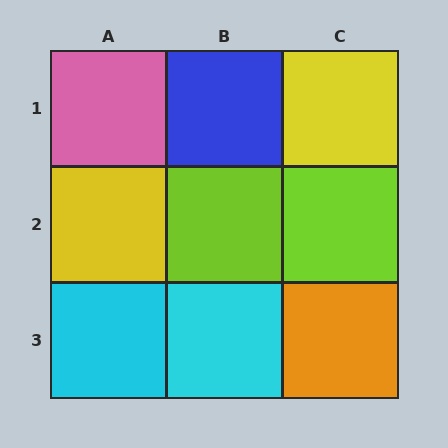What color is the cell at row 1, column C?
Yellow.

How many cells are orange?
1 cell is orange.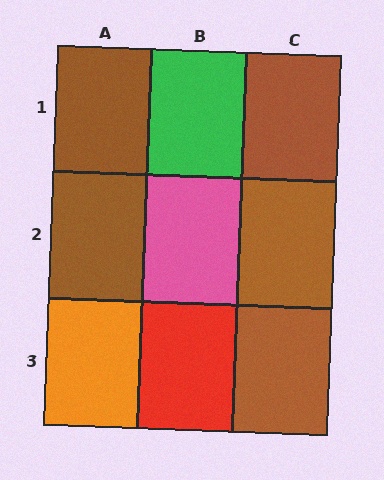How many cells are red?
1 cell is red.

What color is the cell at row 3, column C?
Brown.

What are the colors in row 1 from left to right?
Brown, green, brown.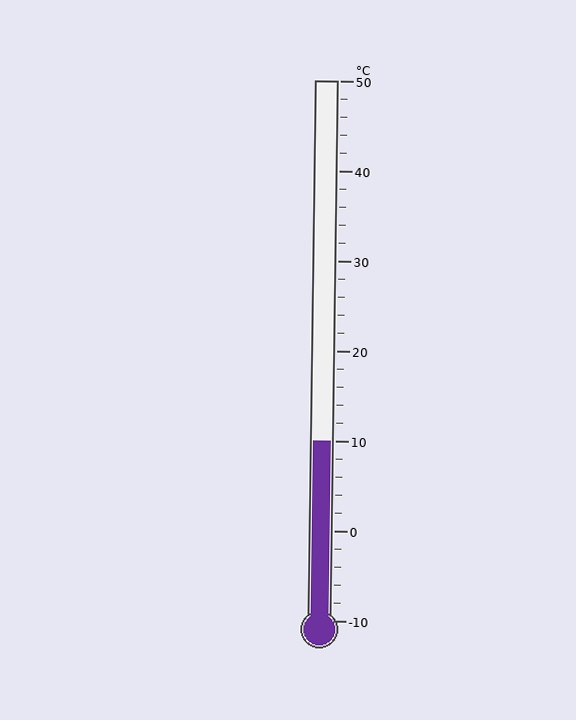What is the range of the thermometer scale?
The thermometer scale ranges from -10°C to 50°C.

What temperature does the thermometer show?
The thermometer shows approximately 10°C.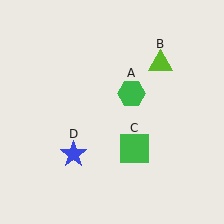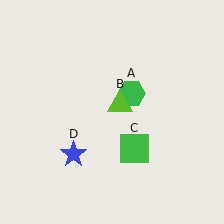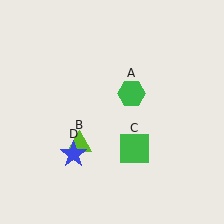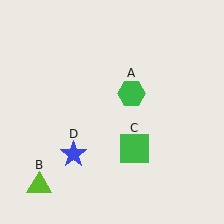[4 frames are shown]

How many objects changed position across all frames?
1 object changed position: lime triangle (object B).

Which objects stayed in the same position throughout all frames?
Green hexagon (object A) and green square (object C) and blue star (object D) remained stationary.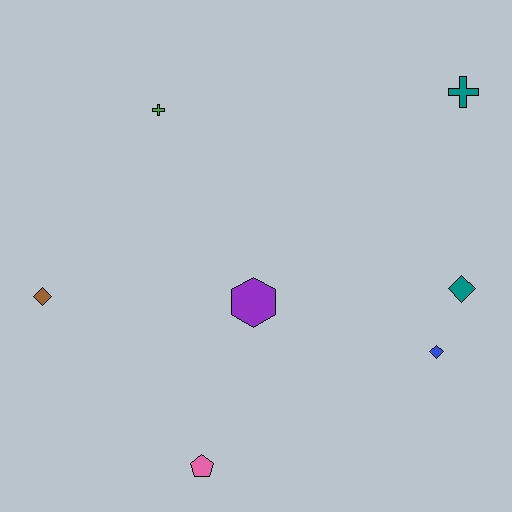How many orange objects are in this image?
There are no orange objects.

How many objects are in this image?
There are 7 objects.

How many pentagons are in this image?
There is 1 pentagon.